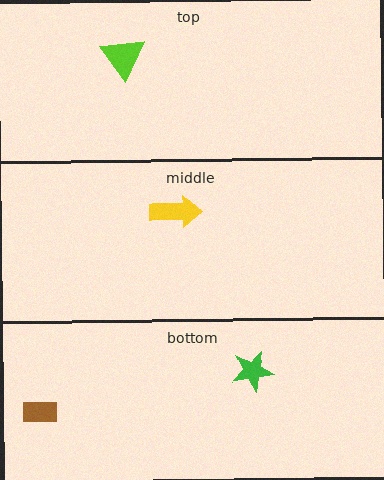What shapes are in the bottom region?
The brown rectangle, the green star.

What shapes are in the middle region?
The yellow arrow.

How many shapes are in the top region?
1.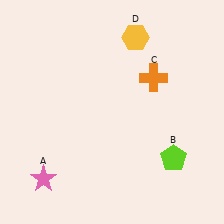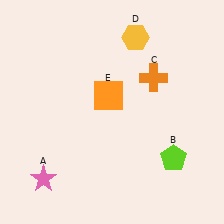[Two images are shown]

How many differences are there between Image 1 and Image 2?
There is 1 difference between the two images.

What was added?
An orange square (E) was added in Image 2.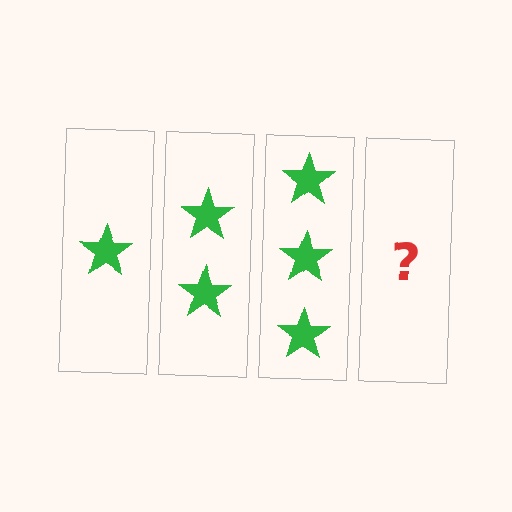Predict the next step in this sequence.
The next step is 4 stars.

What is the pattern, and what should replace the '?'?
The pattern is that each step adds one more star. The '?' should be 4 stars.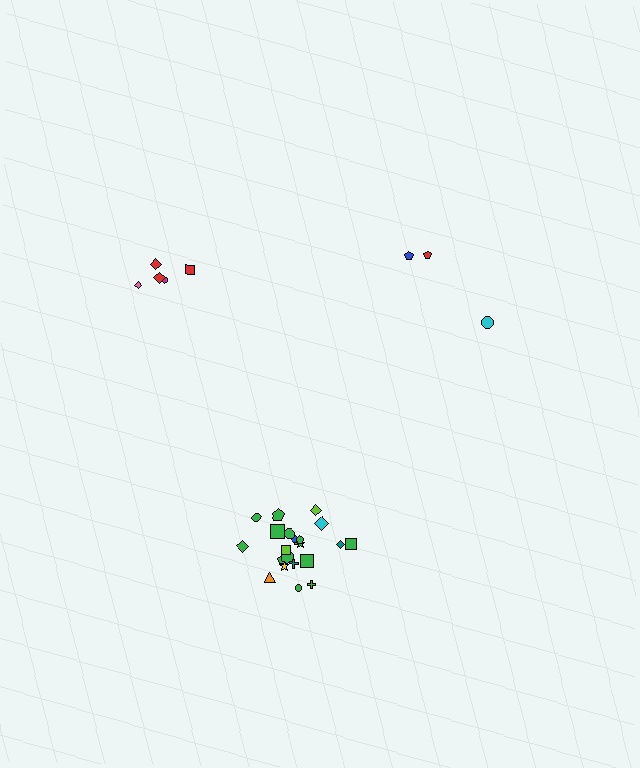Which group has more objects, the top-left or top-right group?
The top-left group.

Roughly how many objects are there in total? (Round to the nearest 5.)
Roughly 30 objects in total.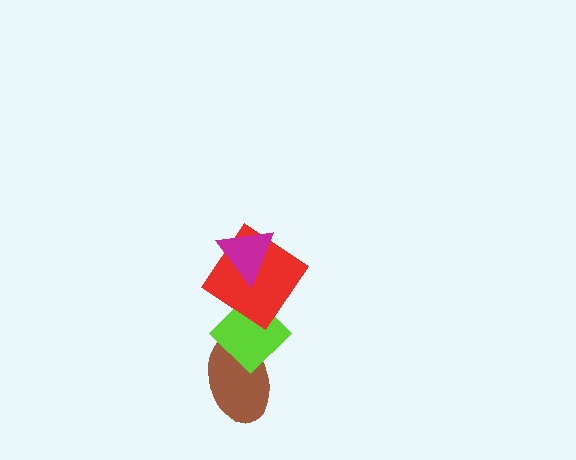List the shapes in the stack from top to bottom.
From top to bottom: the magenta triangle, the red diamond, the lime diamond, the brown ellipse.